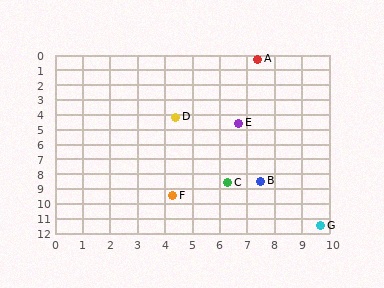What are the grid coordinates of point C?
Point C is at approximately (6.3, 8.6).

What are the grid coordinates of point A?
Point A is at approximately (7.4, 0.3).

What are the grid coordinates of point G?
Point G is at approximately (9.7, 11.5).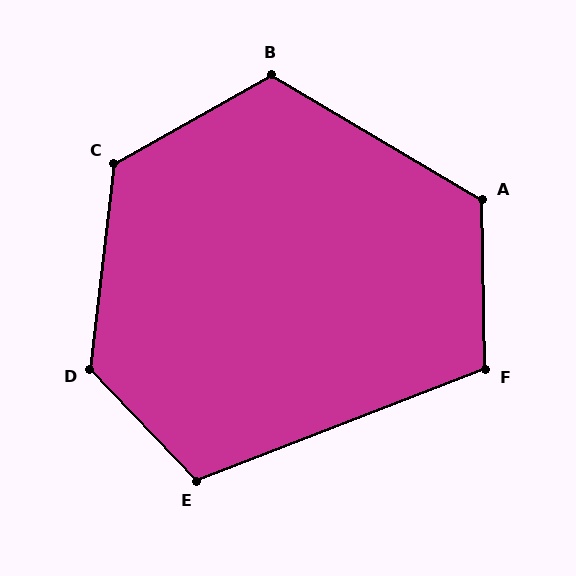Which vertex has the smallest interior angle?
F, at approximately 110 degrees.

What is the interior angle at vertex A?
Approximately 122 degrees (obtuse).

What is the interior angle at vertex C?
Approximately 126 degrees (obtuse).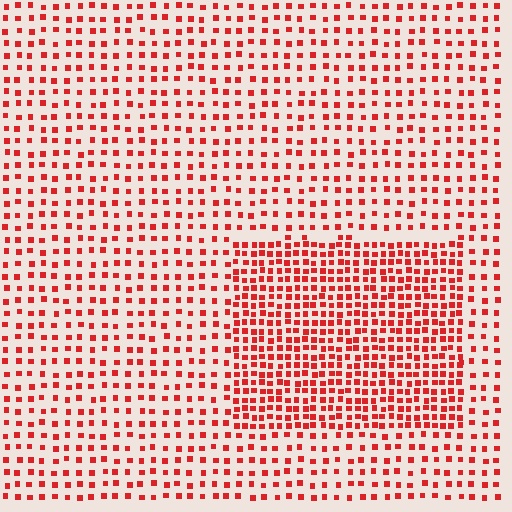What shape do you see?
I see a rectangle.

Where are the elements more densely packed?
The elements are more densely packed inside the rectangle boundary.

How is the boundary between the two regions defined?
The boundary is defined by a change in element density (approximately 2.0x ratio). All elements are the same color, size, and shape.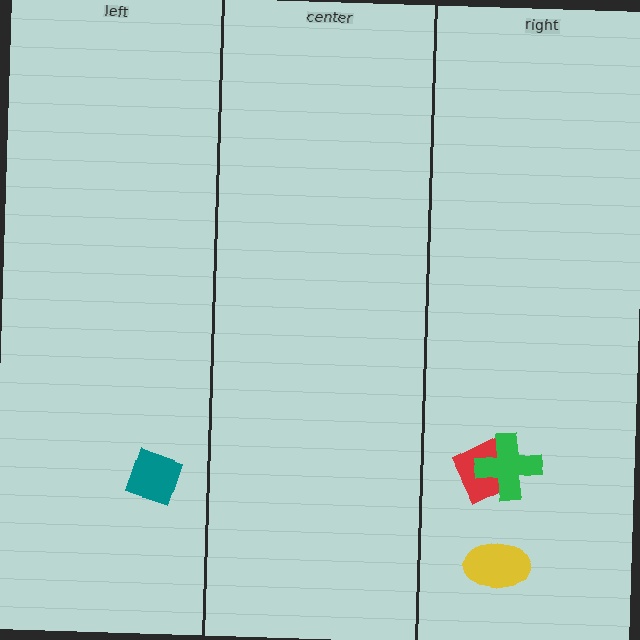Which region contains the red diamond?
The right region.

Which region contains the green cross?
The right region.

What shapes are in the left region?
The teal square.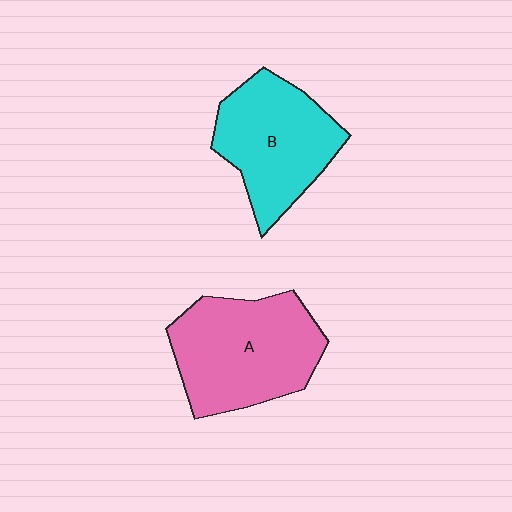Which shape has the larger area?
Shape A (pink).